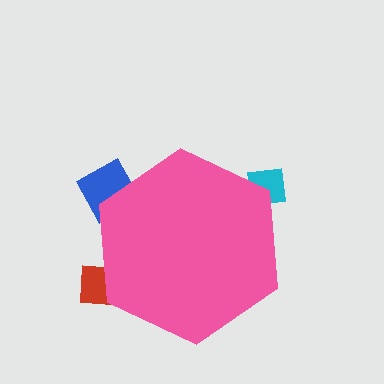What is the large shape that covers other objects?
A pink hexagon.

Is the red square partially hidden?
Yes, the red square is partially hidden behind the pink hexagon.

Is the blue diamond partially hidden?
Yes, the blue diamond is partially hidden behind the pink hexagon.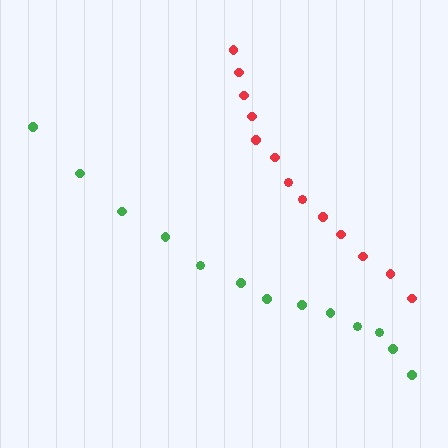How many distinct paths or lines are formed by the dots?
There are 2 distinct paths.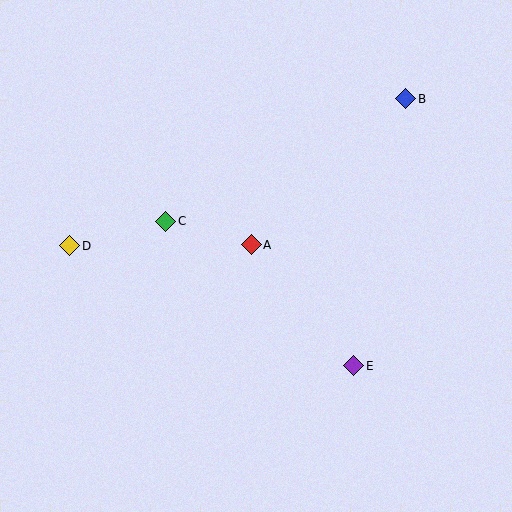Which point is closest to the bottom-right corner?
Point E is closest to the bottom-right corner.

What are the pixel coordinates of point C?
Point C is at (166, 221).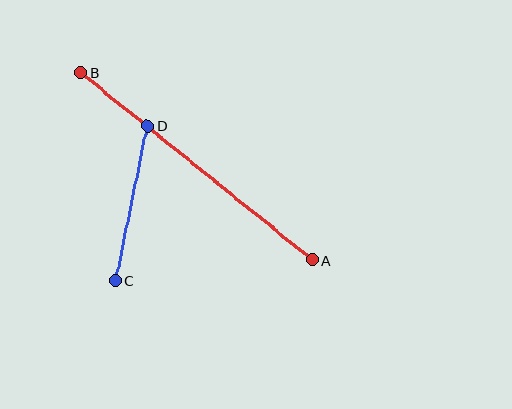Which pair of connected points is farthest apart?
Points A and B are farthest apart.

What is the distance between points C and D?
The distance is approximately 158 pixels.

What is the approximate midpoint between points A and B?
The midpoint is at approximately (196, 166) pixels.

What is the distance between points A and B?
The distance is approximately 298 pixels.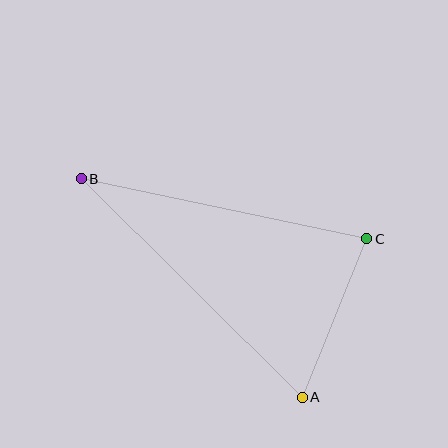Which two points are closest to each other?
Points A and C are closest to each other.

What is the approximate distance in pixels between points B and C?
The distance between B and C is approximately 292 pixels.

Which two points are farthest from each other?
Points A and B are farthest from each other.